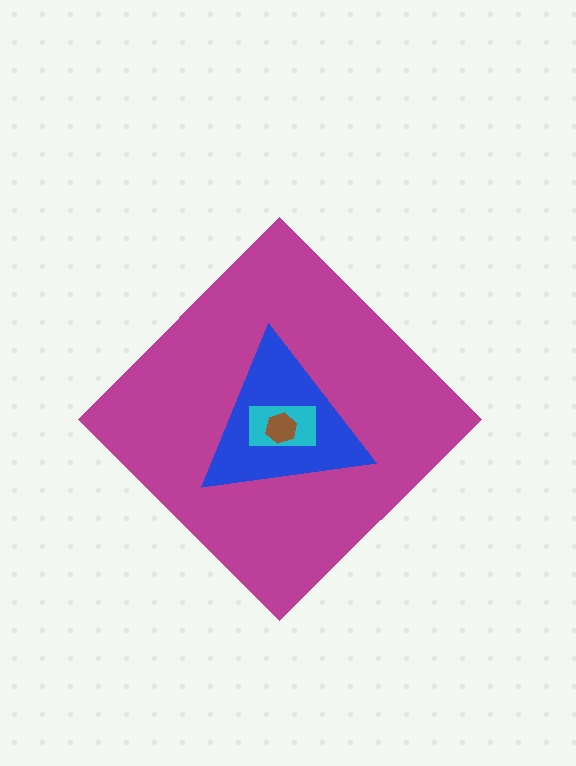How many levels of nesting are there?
4.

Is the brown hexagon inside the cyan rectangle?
Yes.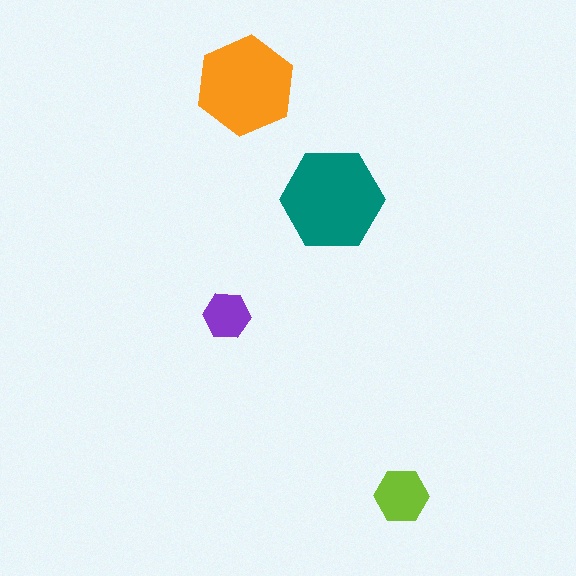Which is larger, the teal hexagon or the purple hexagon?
The teal one.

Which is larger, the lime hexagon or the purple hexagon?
The lime one.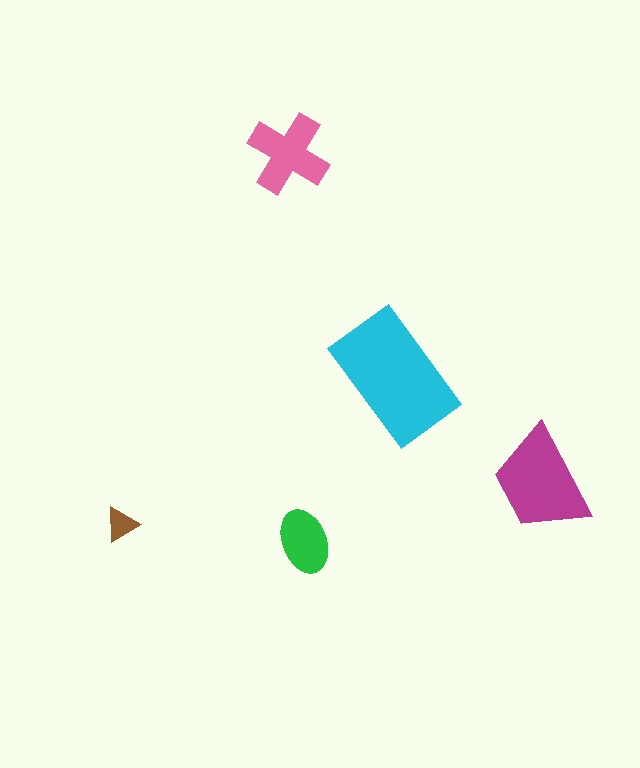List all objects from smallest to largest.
The brown triangle, the green ellipse, the pink cross, the magenta trapezoid, the cyan rectangle.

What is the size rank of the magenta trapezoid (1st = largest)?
2nd.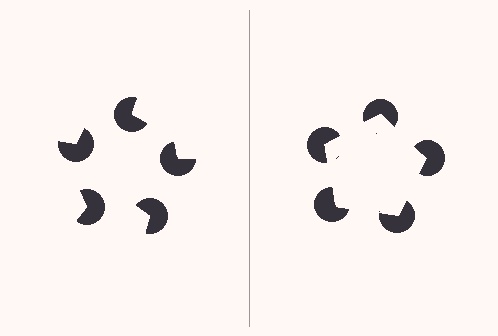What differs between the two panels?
The pac-man discs are positioned identically on both sides; only the wedge orientations differ. On the right they align to a pentagon; on the left they are misaligned.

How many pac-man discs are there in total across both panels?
10 — 5 on each side.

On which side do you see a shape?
An illusory pentagon appears on the right side. On the left side the wedge cuts are rotated, so no coherent shape forms.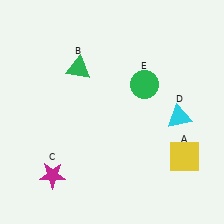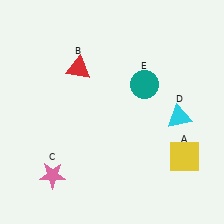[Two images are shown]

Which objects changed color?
B changed from green to red. C changed from magenta to pink. E changed from green to teal.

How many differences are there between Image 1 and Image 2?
There are 3 differences between the two images.